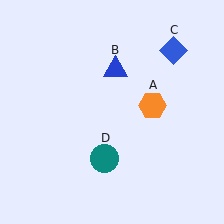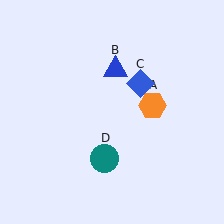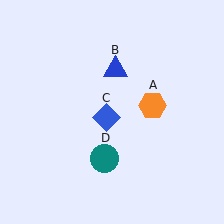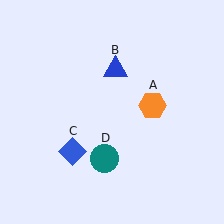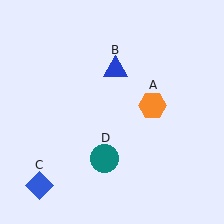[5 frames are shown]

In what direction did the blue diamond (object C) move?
The blue diamond (object C) moved down and to the left.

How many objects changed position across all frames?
1 object changed position: blue diamond (object C).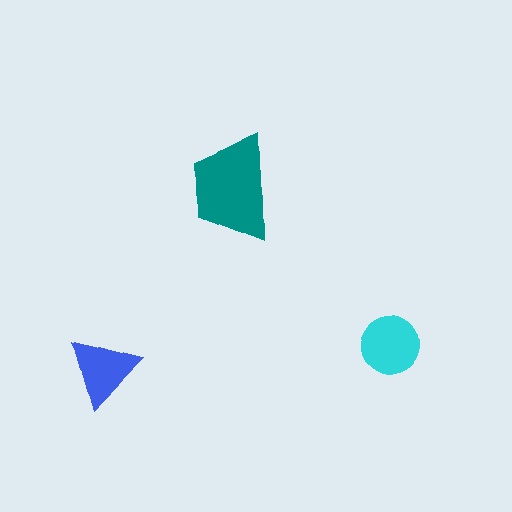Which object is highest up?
The teal trapezoid is topmost.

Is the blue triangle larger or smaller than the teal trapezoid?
Smaller.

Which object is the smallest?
The blue triangle.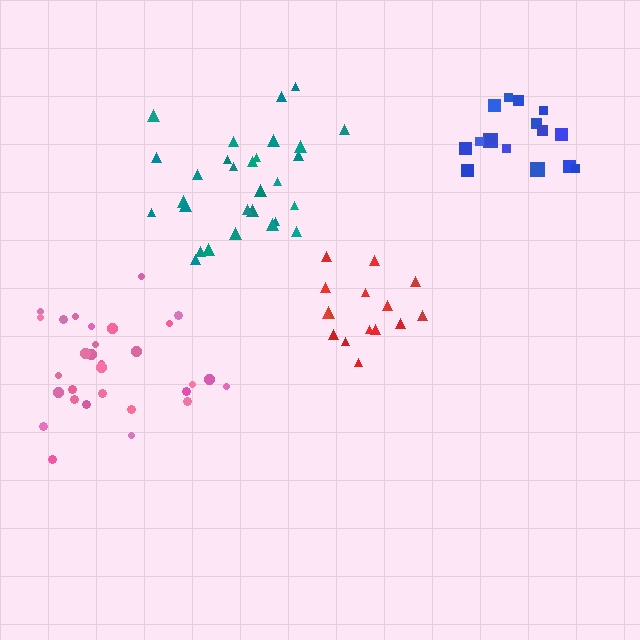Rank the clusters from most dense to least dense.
blue, teal, pink, red.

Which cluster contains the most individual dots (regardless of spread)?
Pink (30).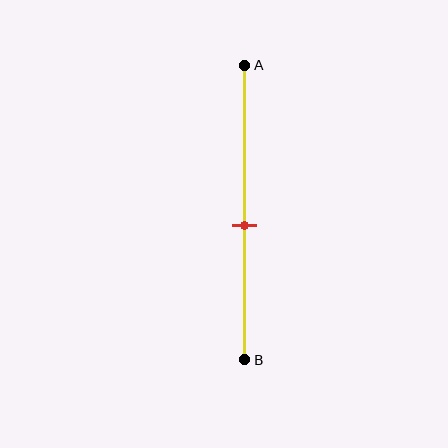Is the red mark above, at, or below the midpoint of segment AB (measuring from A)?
The red mark is below the midpoint of segment AB.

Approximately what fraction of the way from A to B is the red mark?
The red mark is approximately 55% of the way from A to B.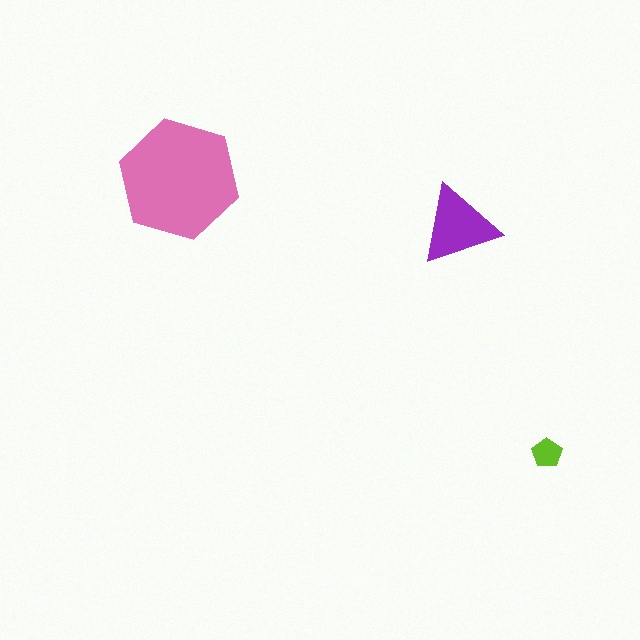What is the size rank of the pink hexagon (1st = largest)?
1st.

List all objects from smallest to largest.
The lime pentagon, the purple triangle, the pink hexagon.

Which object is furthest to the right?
The lime pentagon is rightmost.